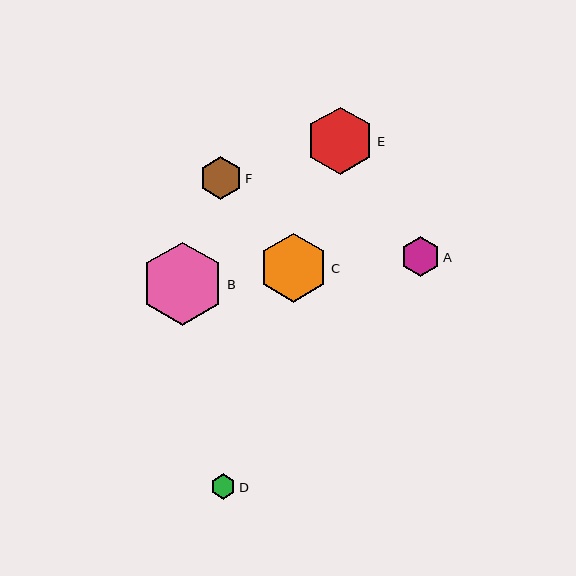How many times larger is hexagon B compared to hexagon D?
Hexagon B is approximately 3.3 times the size of hexagon D.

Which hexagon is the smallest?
Hexagon D is the smallest with a size of approximately 25 pixels.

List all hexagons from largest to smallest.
From largest to smallest: B, C, E, F, A, D.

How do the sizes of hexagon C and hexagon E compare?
Hexagon C and hexagon E are approximately the same size.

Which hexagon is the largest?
Hexagon B is the largest with a size of approximately 83 pixels.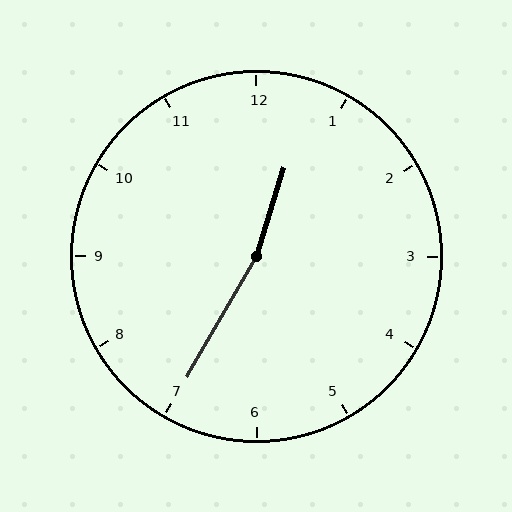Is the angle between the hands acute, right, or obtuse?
It is obtuse.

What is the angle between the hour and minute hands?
Approximately 168 degrees.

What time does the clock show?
12:35.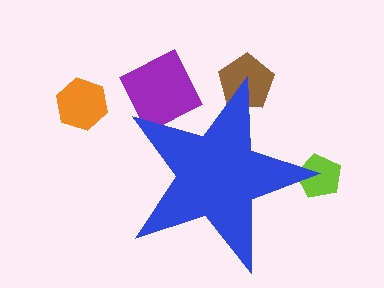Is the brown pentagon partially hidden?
Yes, the brown pentagon is partially hidden behind the blue star.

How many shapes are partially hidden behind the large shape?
3 shapes are partially hidden.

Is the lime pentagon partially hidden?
Yes, the lime pentagon is partially hidden behind the blue star.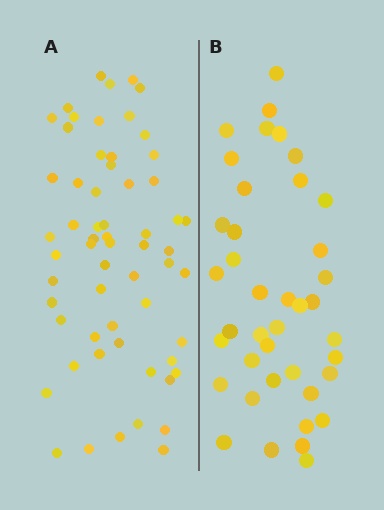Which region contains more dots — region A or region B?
Region A (the left region) has more dots.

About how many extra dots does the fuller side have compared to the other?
Region A has approximately 20 more dots than region B.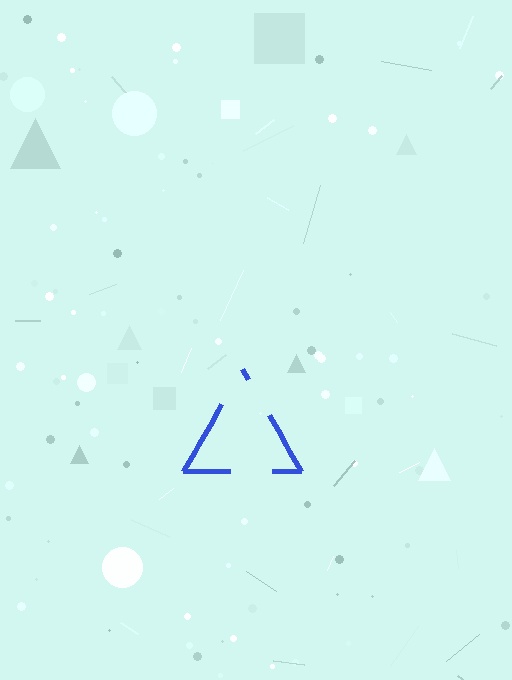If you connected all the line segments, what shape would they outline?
They would outline a triangle.